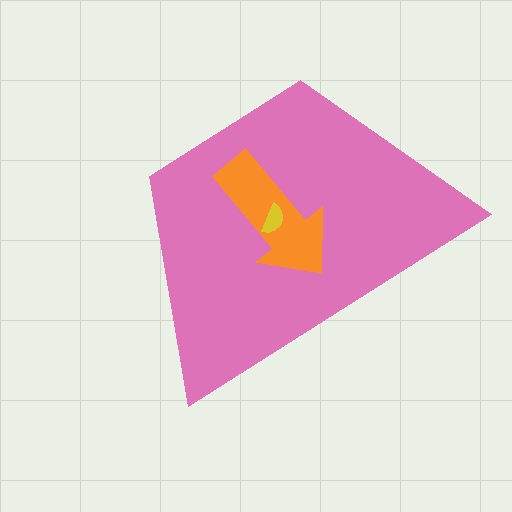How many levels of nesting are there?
3.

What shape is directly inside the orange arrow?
The yellow semicircle.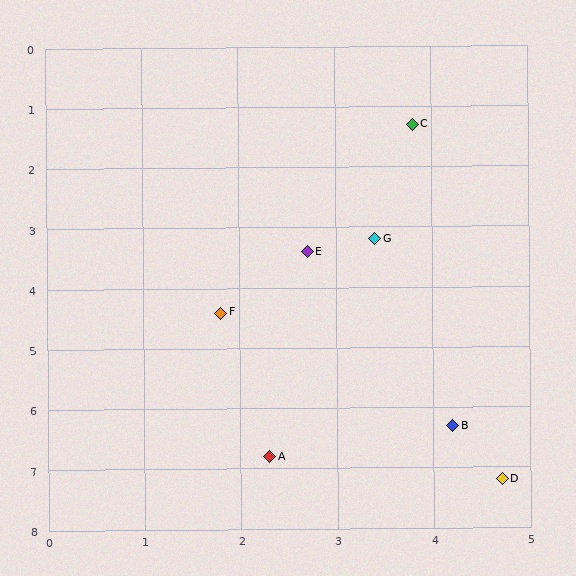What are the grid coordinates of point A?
Point A is at approximately (2.3, 6.8).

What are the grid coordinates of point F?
Point F is at approximately (1.8, 4.4).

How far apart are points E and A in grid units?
Points E and A are about 3.4 grid units apart.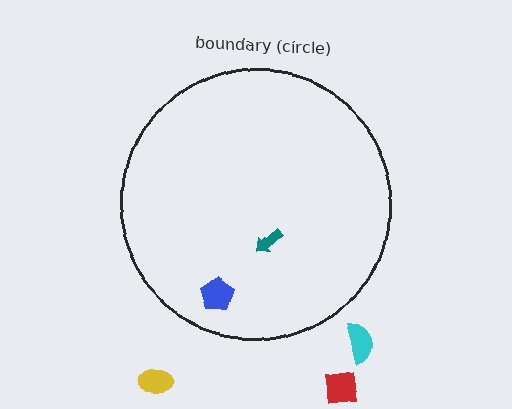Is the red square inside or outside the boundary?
Outside.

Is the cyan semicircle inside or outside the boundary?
Outside.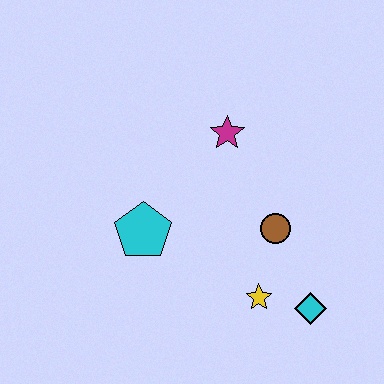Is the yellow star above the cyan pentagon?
No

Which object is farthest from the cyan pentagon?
The cyan diamond is farthest from the cyan pentagon.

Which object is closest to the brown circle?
The yellow star is closest to the brown circle.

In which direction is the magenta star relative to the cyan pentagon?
The magenta star is above the cyan pentagon.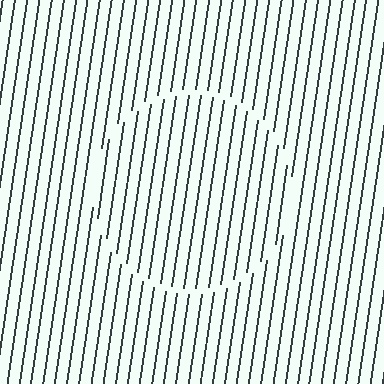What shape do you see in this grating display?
An illusory circle. The interior of the shape contains the same grating, shifted by half a period — the contour is defined by the phase discontinuity where line-ends from the inner and outer gratings abut.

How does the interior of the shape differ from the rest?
The interior of the shape contains the same grating, shifted by half a period — the contour is defined by the phase discontinuity where line-ends from the inner and outer gratings abut.